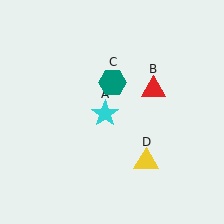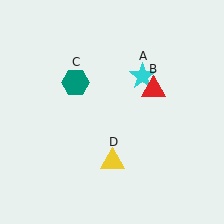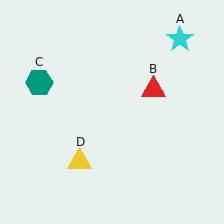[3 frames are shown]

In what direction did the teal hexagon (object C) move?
The teal hexagon (object C) moved left.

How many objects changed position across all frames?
3 objects changed position: cyan star (object A), teal hexagon (object C), yellow triangle (object D).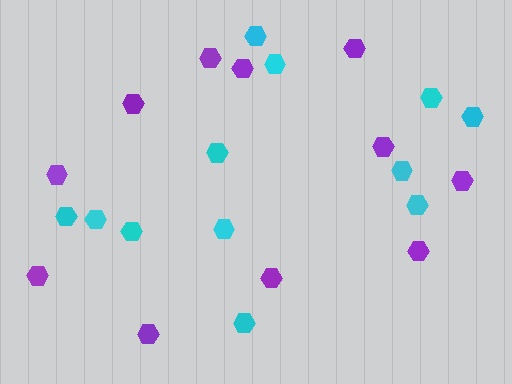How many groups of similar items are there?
There are 2 groups: one group of purple hexagons (11) and one group of cyan hexagons (12).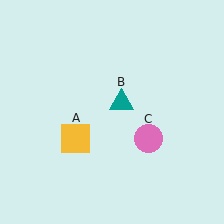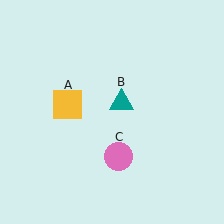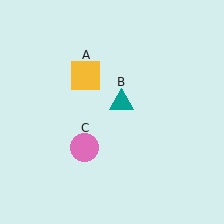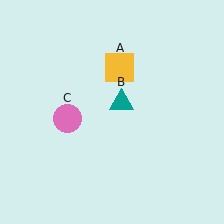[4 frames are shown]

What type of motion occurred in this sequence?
The yellow square (object A), pink circle (object C) rotated clockwise around the center of the scene.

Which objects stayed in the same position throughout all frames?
Teal triangle (object B) remained stationary.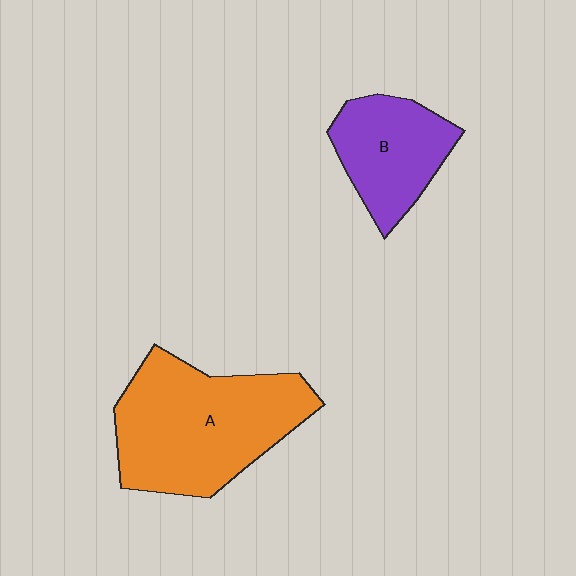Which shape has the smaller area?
Shape B (purple).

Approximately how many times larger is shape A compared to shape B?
Approximately 1.8 times.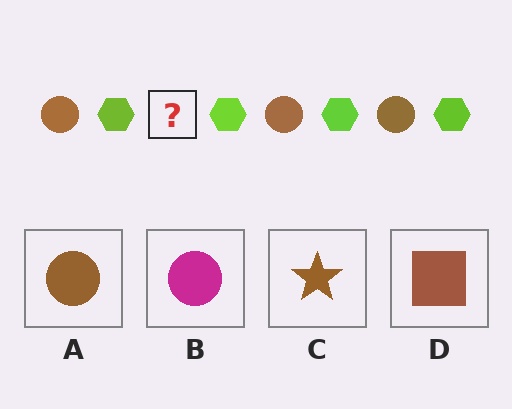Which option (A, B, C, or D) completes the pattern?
A.